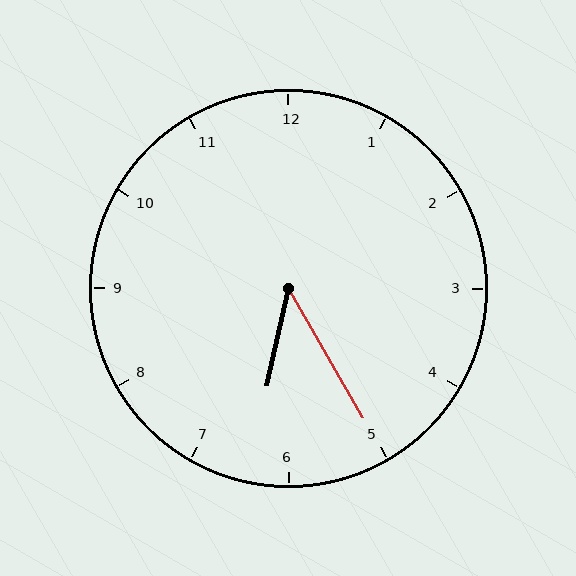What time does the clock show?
6:25.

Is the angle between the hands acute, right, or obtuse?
It is acute.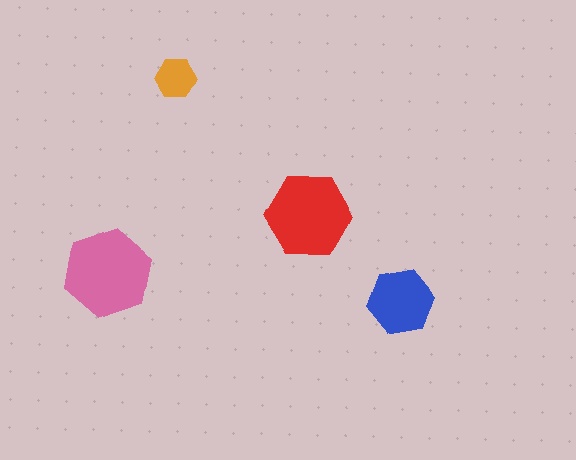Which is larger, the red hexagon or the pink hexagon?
The pink one.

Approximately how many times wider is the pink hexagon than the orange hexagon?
About 2 times wider.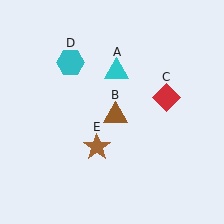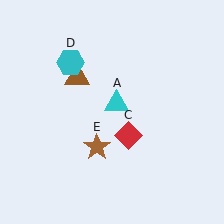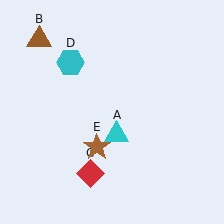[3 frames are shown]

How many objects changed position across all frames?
3 objects changed position: cyan triangle (object A), brown triangle (object B), red diamond (object C).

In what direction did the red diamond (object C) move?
The red diamond (object C) moved down and to the left.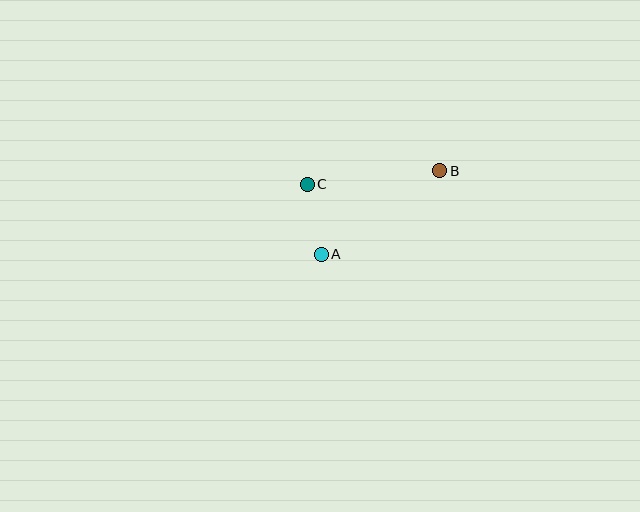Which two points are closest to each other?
Points A and C are closest to each other.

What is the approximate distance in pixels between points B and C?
The distance between B and C is approximately 133 pixels.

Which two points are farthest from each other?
Points A and B are farthest from each other.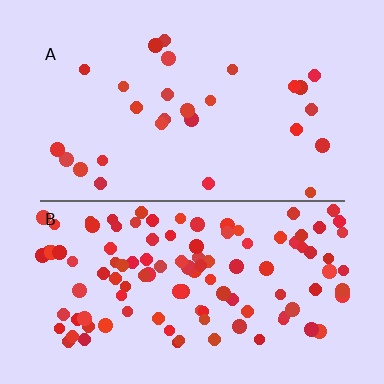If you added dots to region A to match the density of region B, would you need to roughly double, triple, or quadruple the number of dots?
Approximately quadruple.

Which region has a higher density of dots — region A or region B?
B (the bottom).